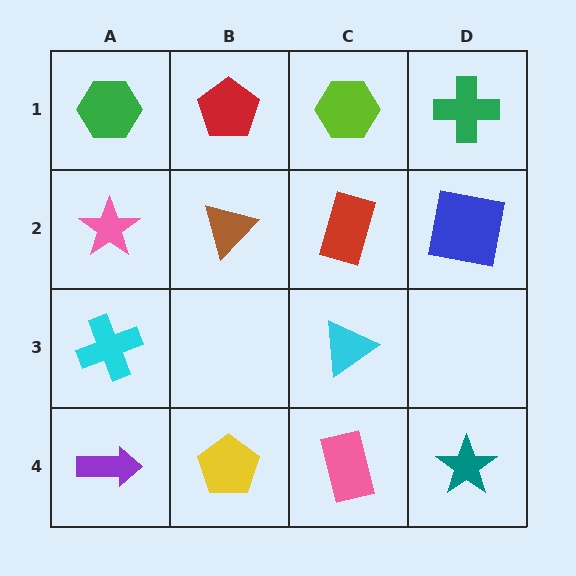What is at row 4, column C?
A pink rectangle.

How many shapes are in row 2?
4 shapes.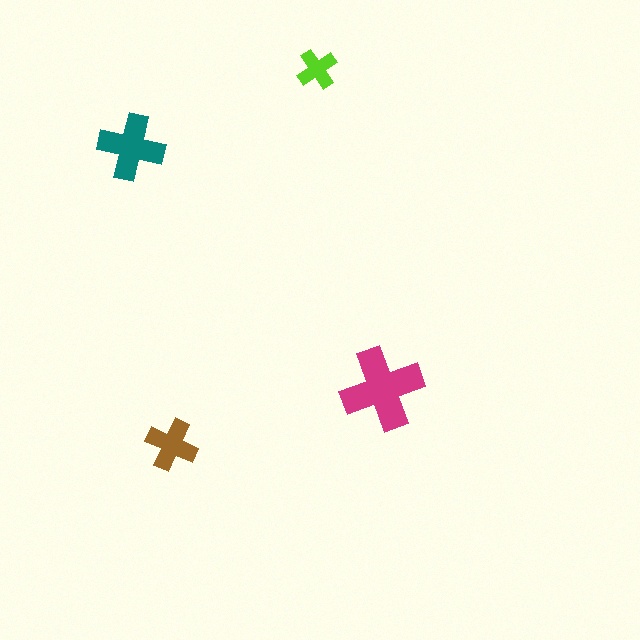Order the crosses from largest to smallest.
the magenta one, the teal one, the brown one, the lime one.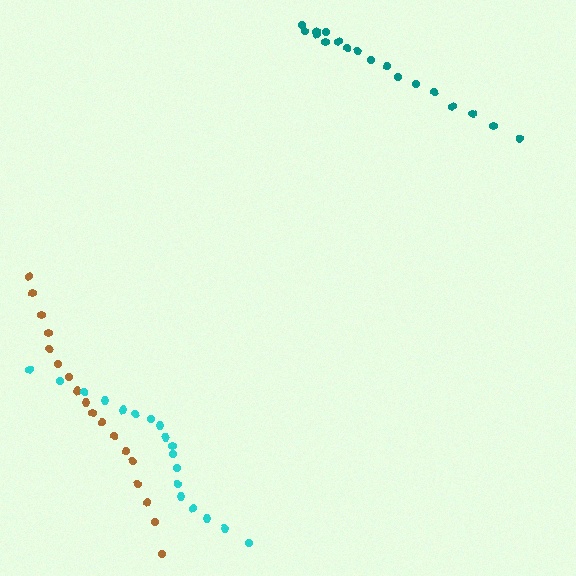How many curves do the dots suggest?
There are 3 distinct paths.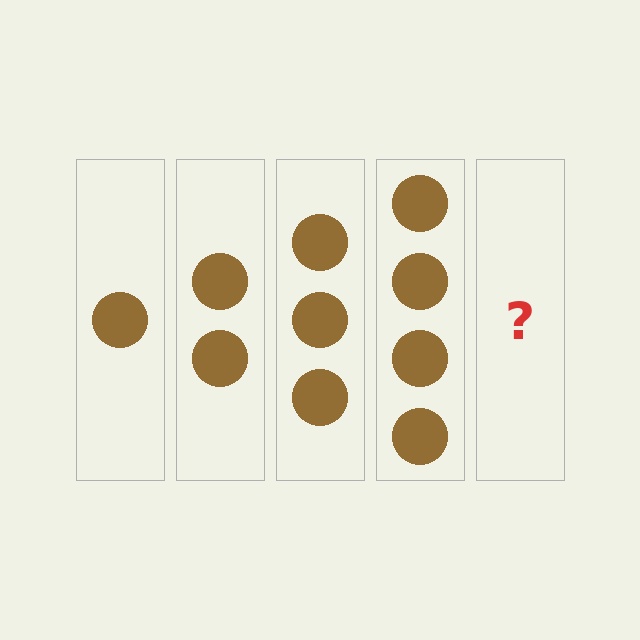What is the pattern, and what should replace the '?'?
The pattern is that each step adds one more circle. The '?' should be 5 circles.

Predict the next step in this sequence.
The next step is 5 circles.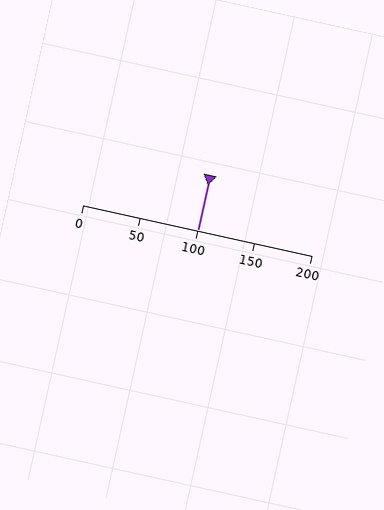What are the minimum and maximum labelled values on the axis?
The axis runs from 0 to 200.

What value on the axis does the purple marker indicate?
The marker indicates approximately 100.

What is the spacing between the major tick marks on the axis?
The major ticks are spaced 50 apart.